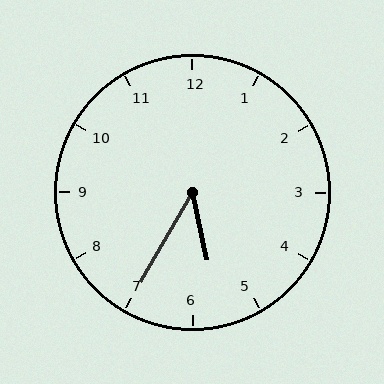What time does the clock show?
5:35.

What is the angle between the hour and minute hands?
Approximately 42 degrees.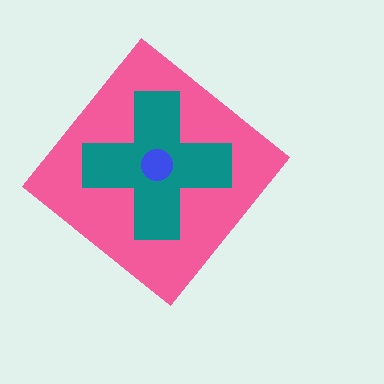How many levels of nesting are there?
3.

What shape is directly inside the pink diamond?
The teal cross.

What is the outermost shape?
The pink diamond.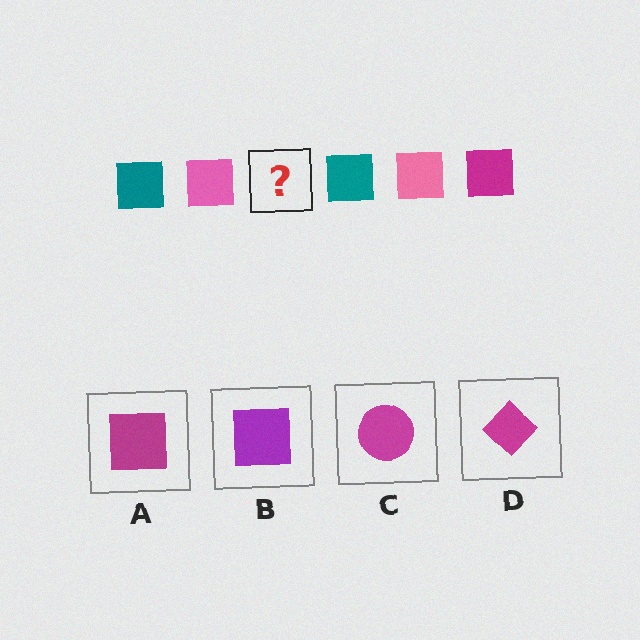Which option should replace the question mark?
Option A.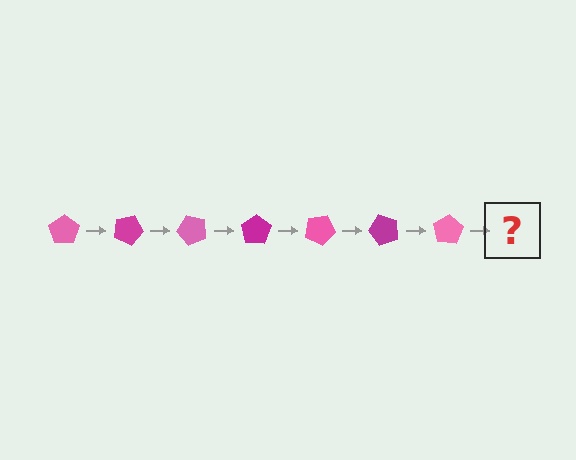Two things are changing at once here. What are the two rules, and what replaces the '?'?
The two rules are that it rotates 25 degrees each step and the color cycles through pink and magenta. The '?' should be a magenta pentagon, rotated 175 degrees from the start.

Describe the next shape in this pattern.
It should be a magenta pentagon, rotated 175 degrees from the start.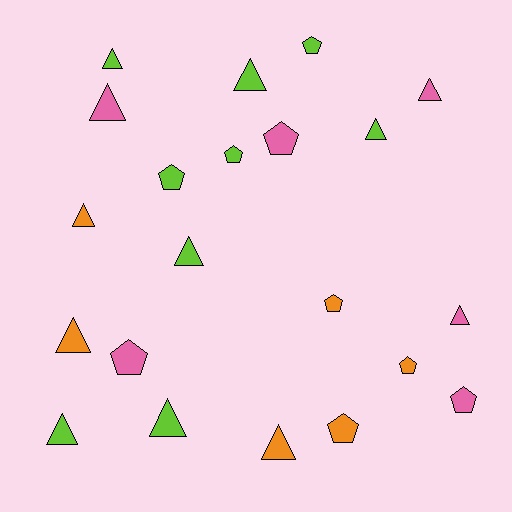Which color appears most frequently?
Lime, with 9 objects.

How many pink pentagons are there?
There are 3 pink pentagons.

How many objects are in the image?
There are 21 objects.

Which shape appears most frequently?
Triangle, with 12 objects.